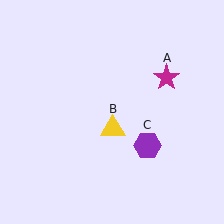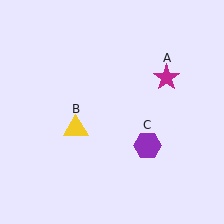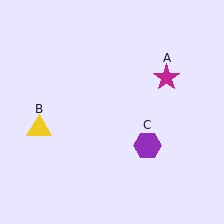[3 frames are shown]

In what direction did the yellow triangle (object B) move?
The yellow triangle (object B) moved left.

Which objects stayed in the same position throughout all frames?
Magenta star (object A) and purple hexagon (object C) remained stationary.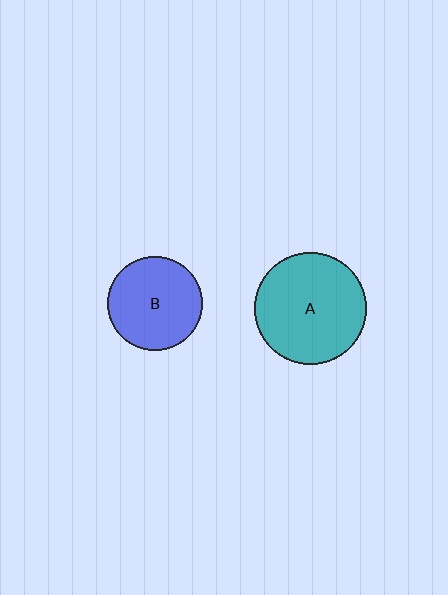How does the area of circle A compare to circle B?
Approximately 1.4 times.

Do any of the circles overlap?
No, none of the circles overlap.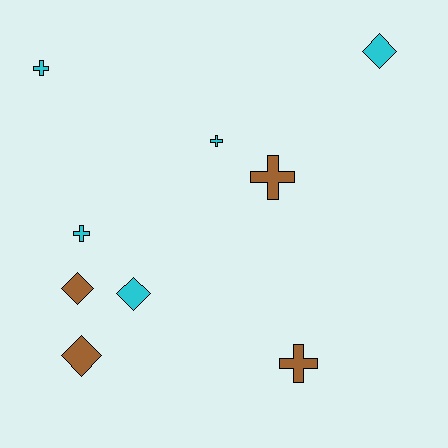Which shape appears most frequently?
Cross, with 5 objects.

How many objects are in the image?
There are 9 objects.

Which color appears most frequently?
Cyan, with 5 objects.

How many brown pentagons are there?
There are no brown pentagons.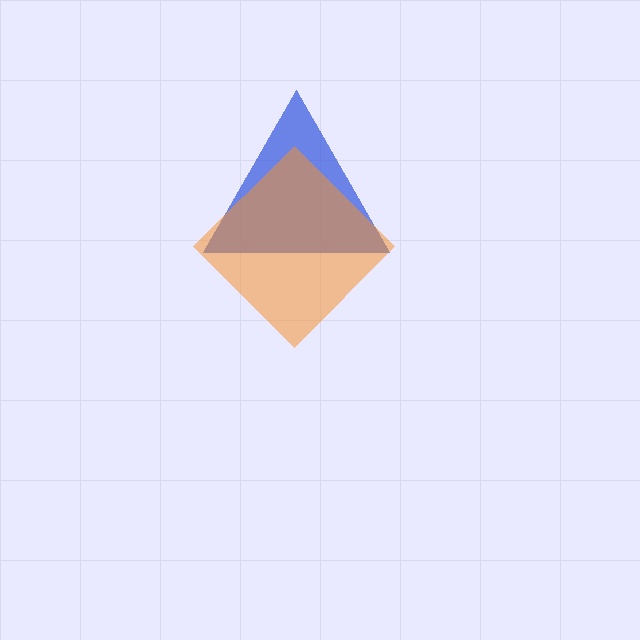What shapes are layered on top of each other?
The layered shapes are: a blue triangle, an orange diamond.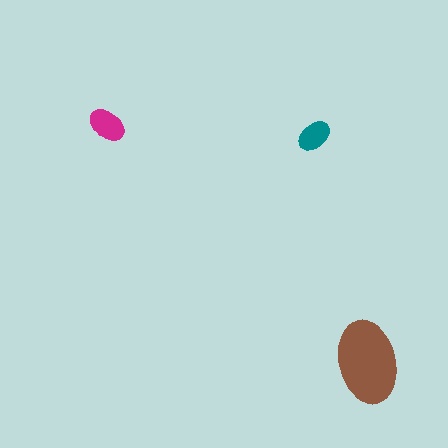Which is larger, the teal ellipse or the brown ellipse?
The brown one.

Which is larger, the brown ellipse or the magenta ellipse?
The brown one.